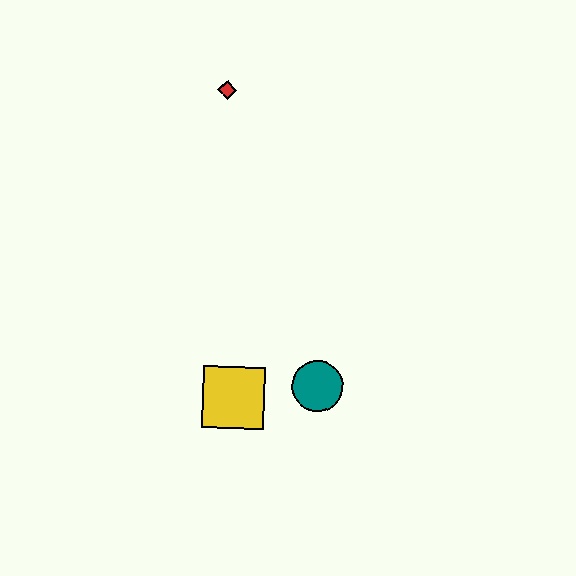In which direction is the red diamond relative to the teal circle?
The red diamond is above the teal circle.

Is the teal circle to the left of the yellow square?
No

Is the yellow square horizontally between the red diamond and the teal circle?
Yes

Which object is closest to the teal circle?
The yellow square is closest to the teal circle.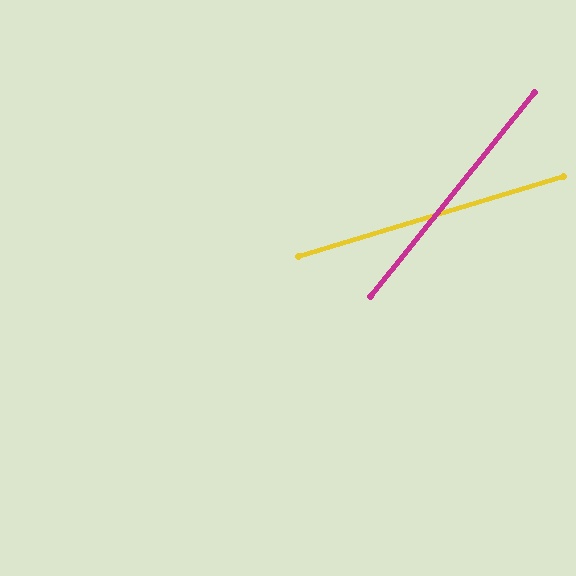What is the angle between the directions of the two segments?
Approximately 34 degrees.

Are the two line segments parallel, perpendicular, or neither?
Neither parallel nor perpendicular — they differ by about 34°.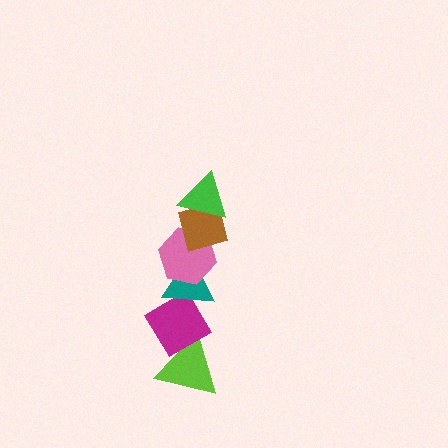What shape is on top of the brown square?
The green triangle is on top of the brown square.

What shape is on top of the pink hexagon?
The brown square is on top of the pink hexagon.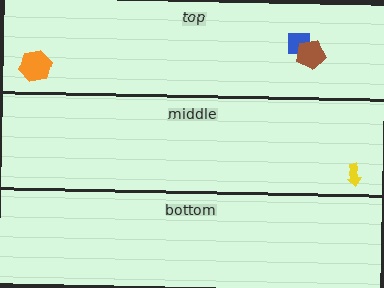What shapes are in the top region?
The blue square, the orange hexagon, the brown pentagon.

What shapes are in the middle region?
The yellow arrow.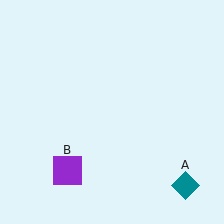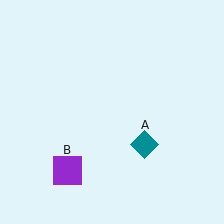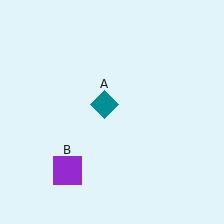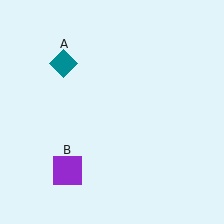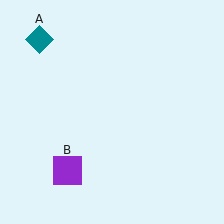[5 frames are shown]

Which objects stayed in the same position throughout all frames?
Purple square (object B) remained stationary.